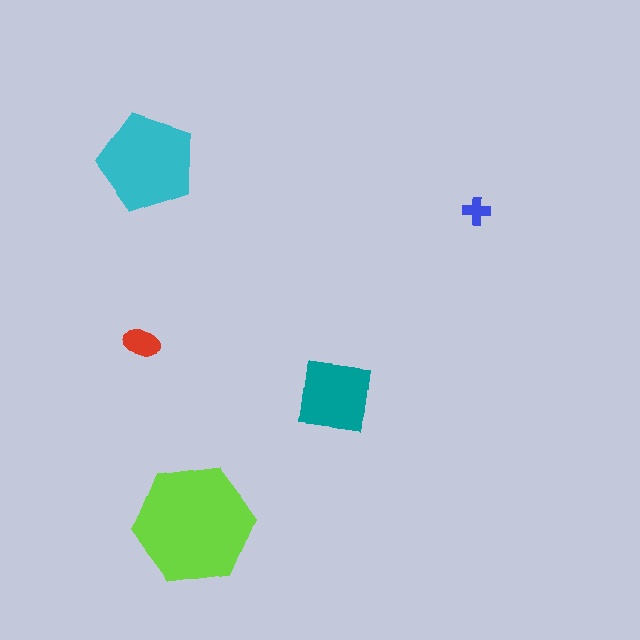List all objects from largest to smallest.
The lime hexagon, the cyan pentagon, the teal square, the red ellipse, the blue cross.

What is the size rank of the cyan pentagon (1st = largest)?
2nd.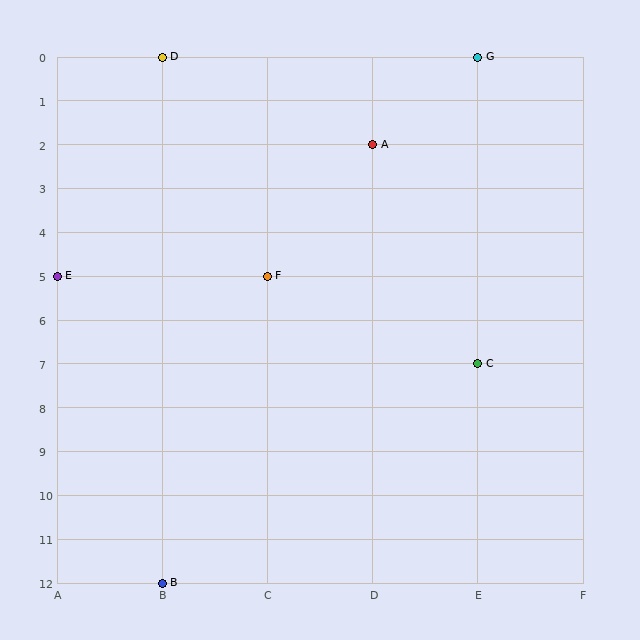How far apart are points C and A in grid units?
Points C and A are 1 column and 5 rows apart (about 5.1 grid units diagonally).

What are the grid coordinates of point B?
Point B is at grid coordinates (B, 12).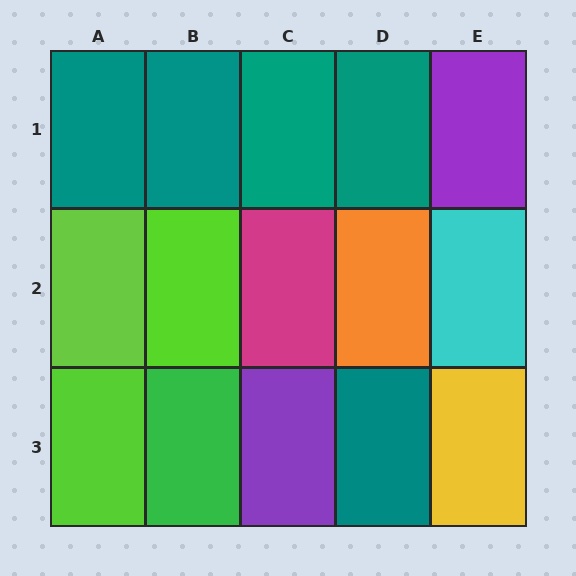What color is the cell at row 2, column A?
Lime.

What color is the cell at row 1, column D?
Teal.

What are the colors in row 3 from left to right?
Lime, green, purple, teal, yellow.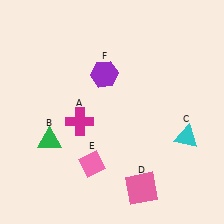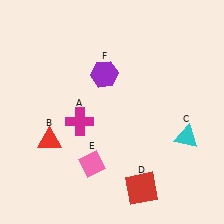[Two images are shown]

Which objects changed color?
B changed from green to red. D changed from pink to red.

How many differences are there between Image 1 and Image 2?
There are 2 differences between the two images.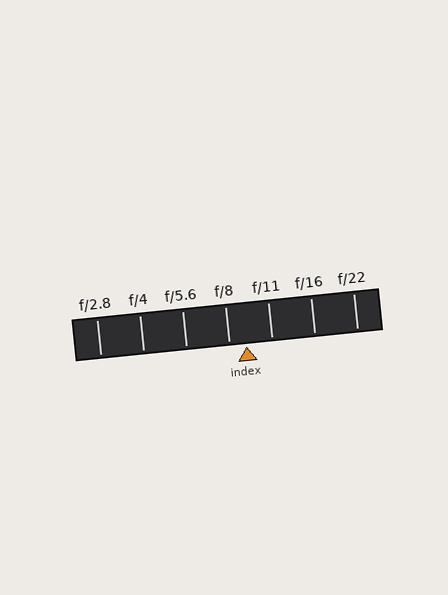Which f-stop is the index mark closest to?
The index mark is closest to f/8.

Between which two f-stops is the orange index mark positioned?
The index mark is between f/8 and f/11.